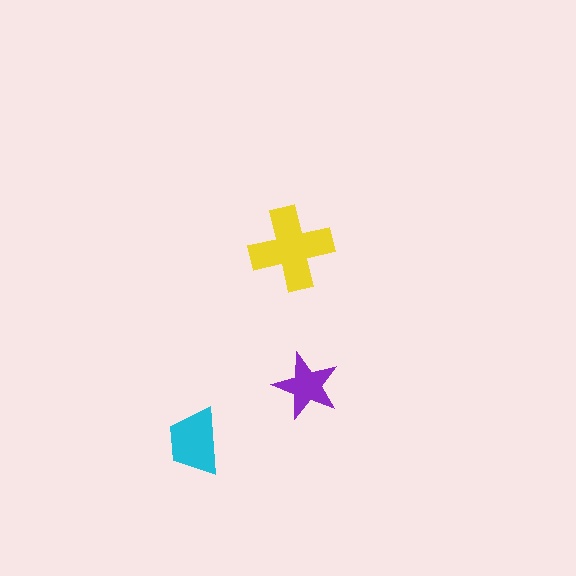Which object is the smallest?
The purple star.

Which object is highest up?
The yellow cross is topmost.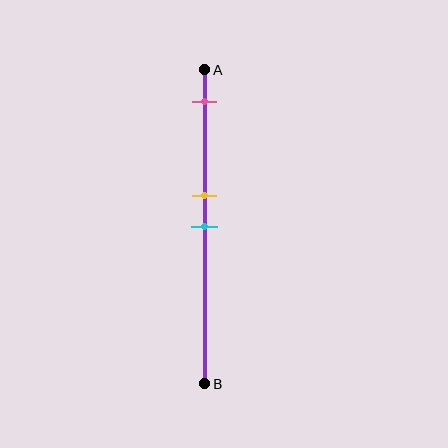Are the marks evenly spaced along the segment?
No, the marks are not evenly spaced.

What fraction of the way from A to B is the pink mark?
The pink mark is approximately 10% (0.1) of the way from A to B.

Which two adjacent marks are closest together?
The yellow and cyan marks are the closest adjacent pair.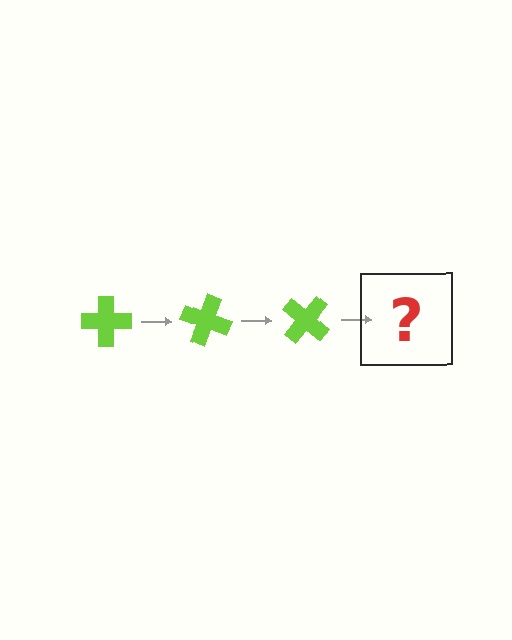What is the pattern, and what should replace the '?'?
The pattern is that the cross rotates 20 degrees each step. The '?' should be a lime cross rotated 60 degrees.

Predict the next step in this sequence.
The next step is a lime cross rotated 60 degrees.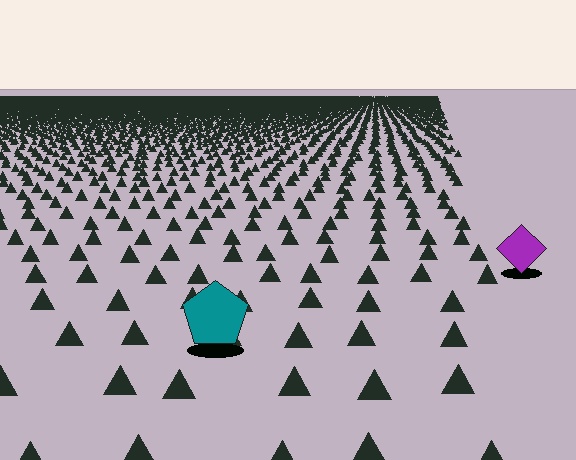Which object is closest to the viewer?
The teal pentagon is closest. The texture marks near it are larger and more spread out.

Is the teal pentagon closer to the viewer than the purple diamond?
Yes. The teal pentagon is closer — you can tell from the texture gradient: the ground texture is coarser near it.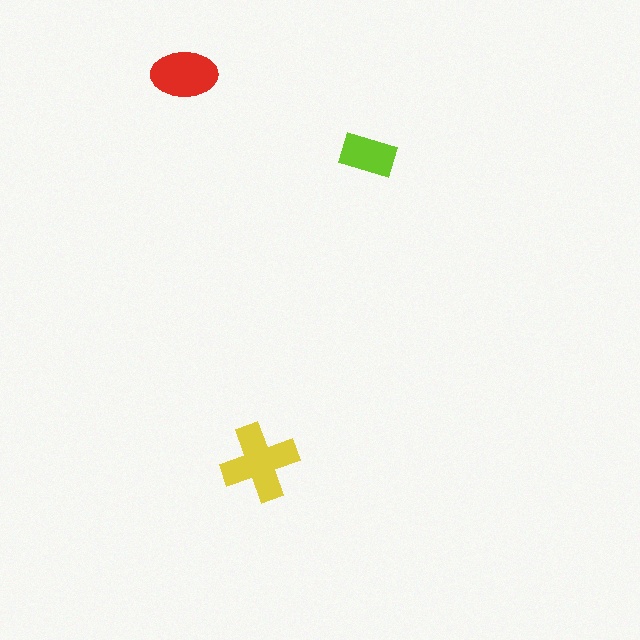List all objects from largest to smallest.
The yellow cross, the red ellipse, the lime rectangle.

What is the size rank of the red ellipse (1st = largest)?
2nd.